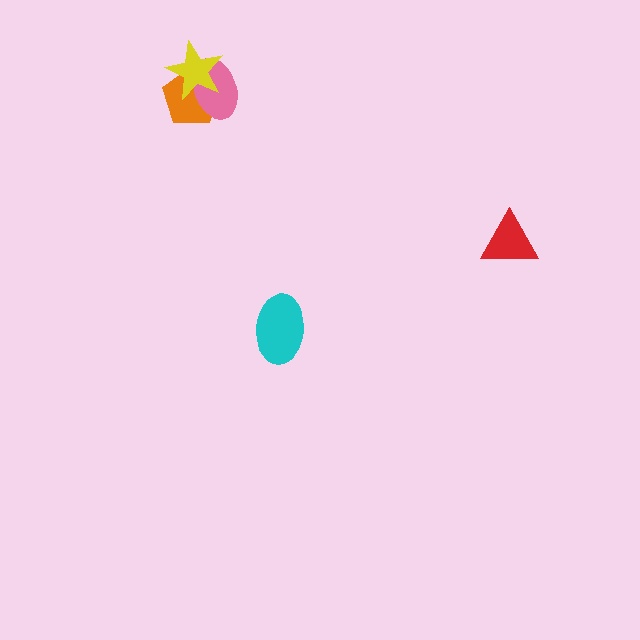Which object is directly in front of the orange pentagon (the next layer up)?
The pink ellipse is directly in front of the orange pentagon.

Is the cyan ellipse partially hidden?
No, no other shape covers it.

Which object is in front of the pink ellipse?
The yellow star is in front of the pink ellipse.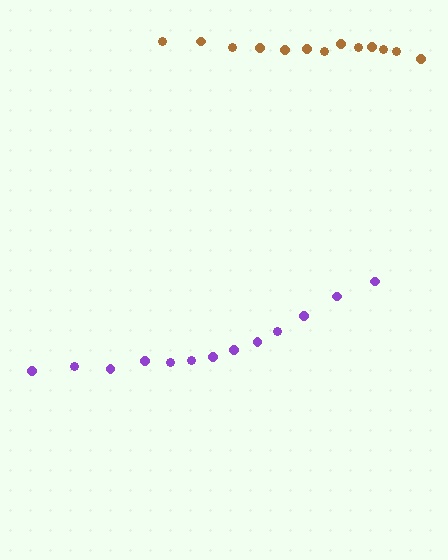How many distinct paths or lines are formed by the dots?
There are 2 distinct paths.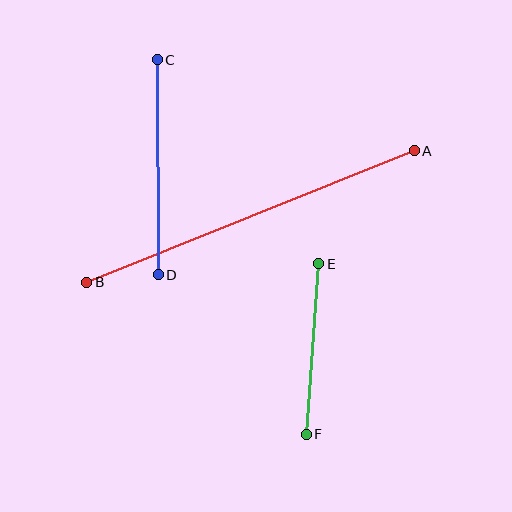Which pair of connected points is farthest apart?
Points A and B are farthest apart.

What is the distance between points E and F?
The distance is approximately 171 pixels.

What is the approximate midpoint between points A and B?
The midpoint is at approximately (250, 216) pixels.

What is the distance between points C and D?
The distance is approximately 215 pixels.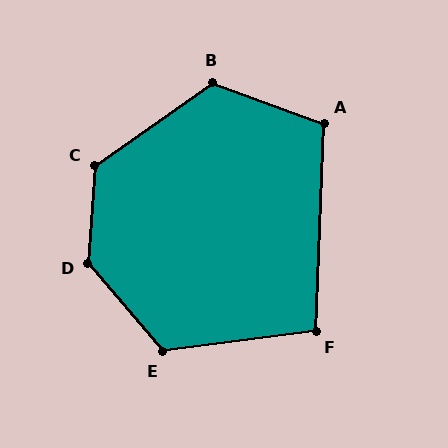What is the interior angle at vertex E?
Approximately 123 degrees (obtuse).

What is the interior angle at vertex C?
Approximately 129 degrees (obtuse).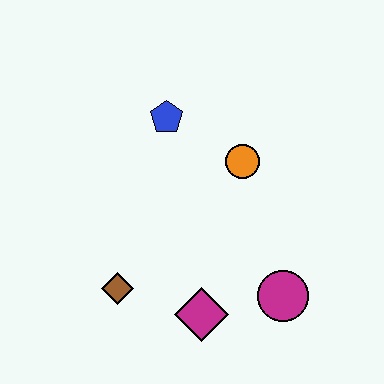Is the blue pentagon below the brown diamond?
No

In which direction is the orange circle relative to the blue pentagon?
The orange circle is to the right of the blue pentagon.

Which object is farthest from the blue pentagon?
The magenta circle is farthest from the blue pentagon.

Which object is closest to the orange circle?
The blue pentagon is closest to the orange circle.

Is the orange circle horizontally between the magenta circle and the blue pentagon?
Yes